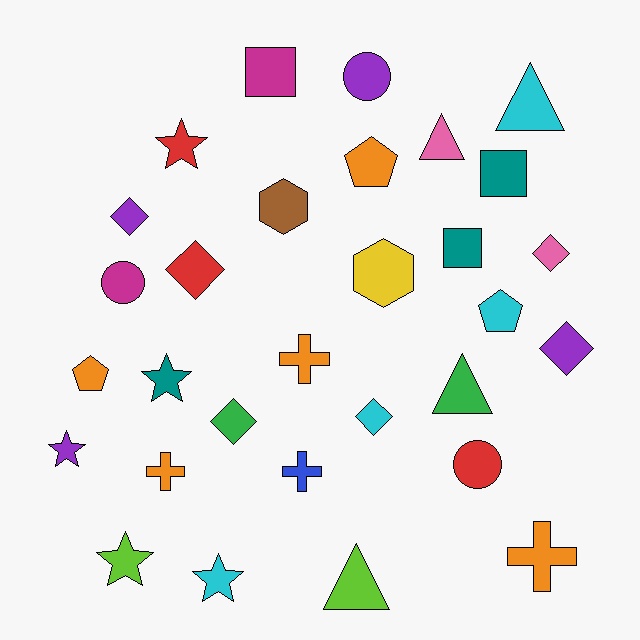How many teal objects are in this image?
There are 3 teal objects.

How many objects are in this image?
There are 30 objects.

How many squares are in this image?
There are 3 squares.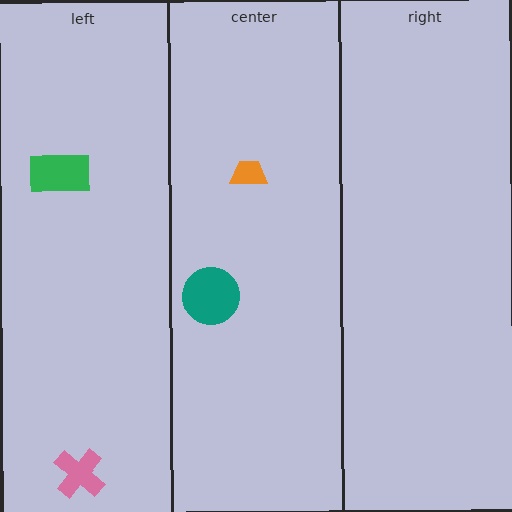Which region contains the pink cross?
The left region.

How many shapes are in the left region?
2.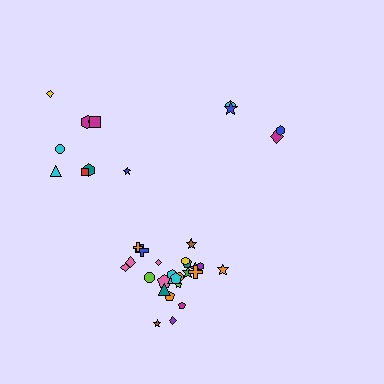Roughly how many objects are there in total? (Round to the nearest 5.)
Roughly 40 objects in total.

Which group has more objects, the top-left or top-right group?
The top-left group.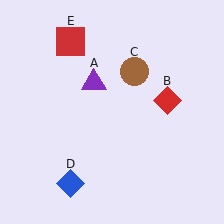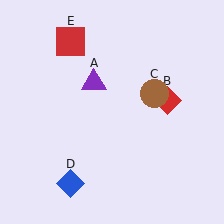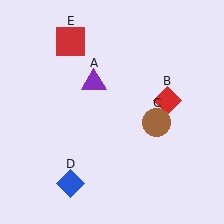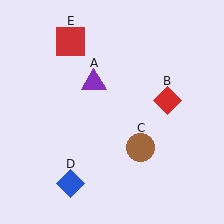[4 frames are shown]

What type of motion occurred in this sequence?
The brown circle (object C) rotated clockwise around the center of the scene.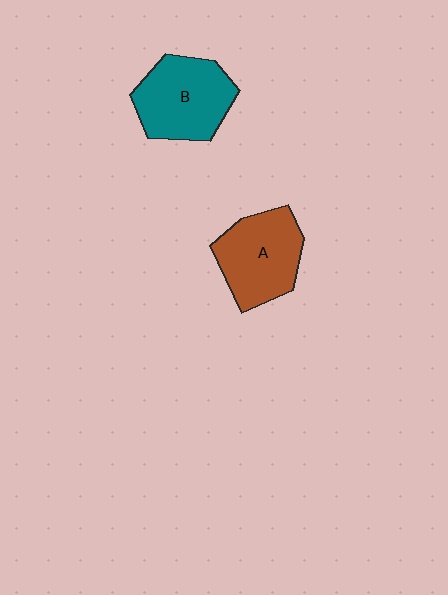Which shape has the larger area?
Shape B (teal).